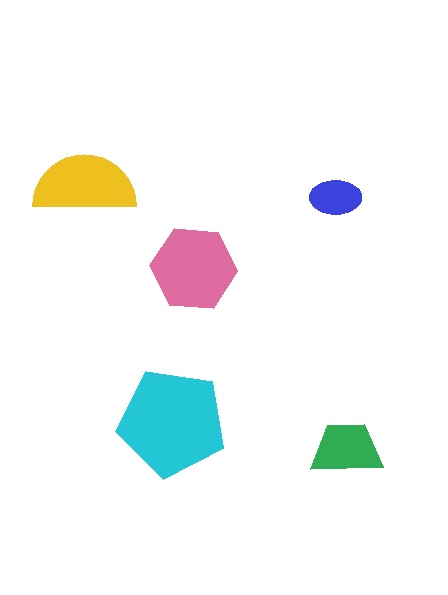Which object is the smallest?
The blue ellipse.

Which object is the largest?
The cyan pentagon.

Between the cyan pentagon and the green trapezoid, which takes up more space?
The cyan pentagon.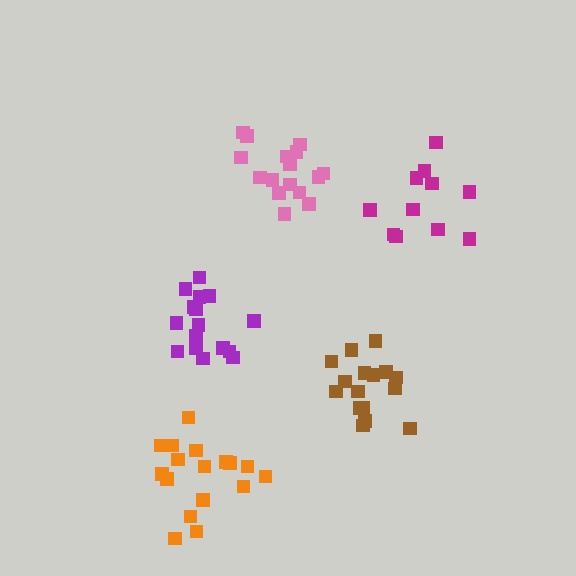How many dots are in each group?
Group 1: 16 dots, Group 2: 16 dots, Group 3: 16 dots, Group 4: 11 dots, Group 5: 17 dots (76 total).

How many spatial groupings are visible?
There are 5 spatial groupings.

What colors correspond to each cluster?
The clusters are colored: pink, purple, brown, magenta, orange.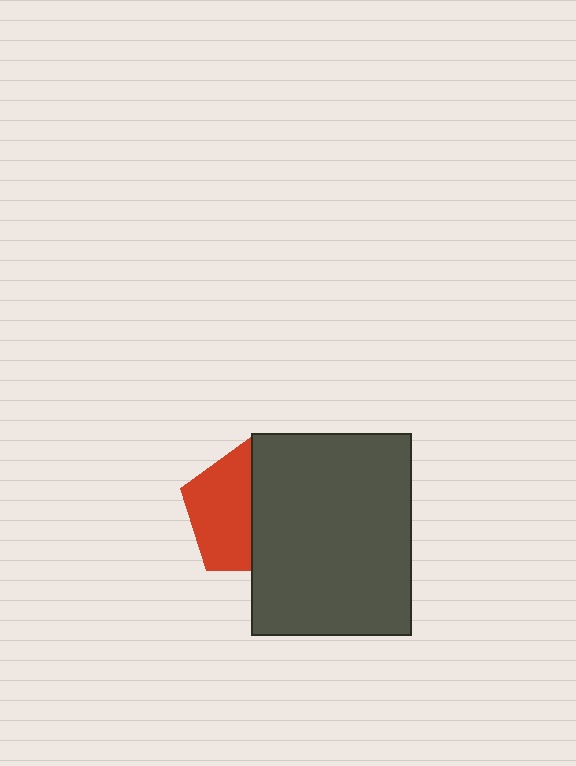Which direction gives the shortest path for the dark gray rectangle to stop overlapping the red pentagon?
Moving right gives the shortest separation.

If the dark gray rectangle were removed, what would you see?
You would see the complete red pentagon.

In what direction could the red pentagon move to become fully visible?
The red pentagon could move left. That would shift it out from behind the dark gray rectangle entirely.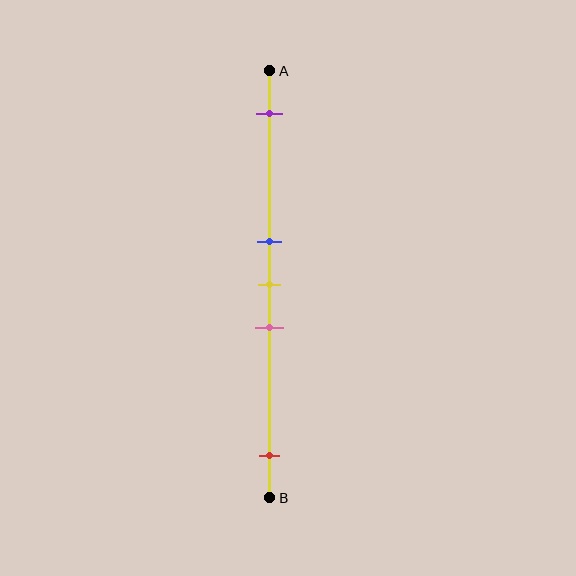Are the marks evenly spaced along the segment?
No, the marks are not evenly spaced.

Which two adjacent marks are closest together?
The blue and yellow marks are the closest adjacent pair.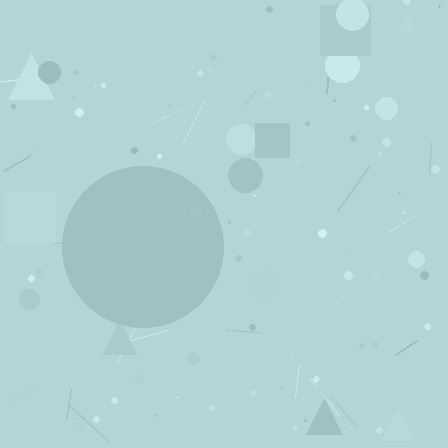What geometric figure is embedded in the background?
A circle is embedded in the background.